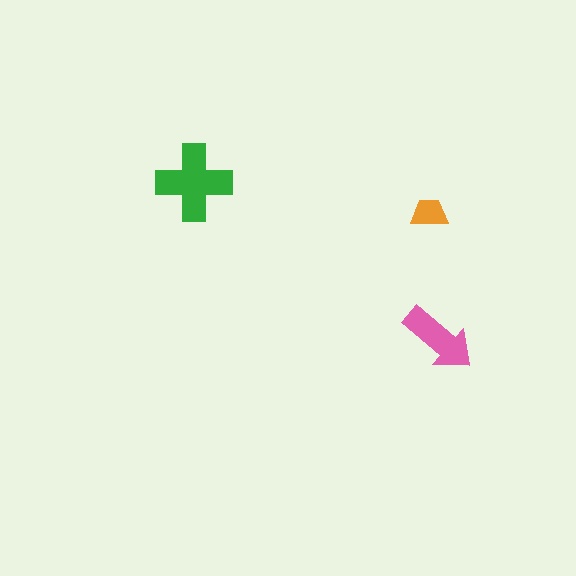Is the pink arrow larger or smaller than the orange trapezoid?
Larger.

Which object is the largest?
The green cross.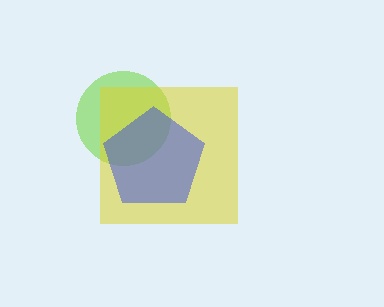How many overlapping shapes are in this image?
There are 3 overlapping shapes in the image.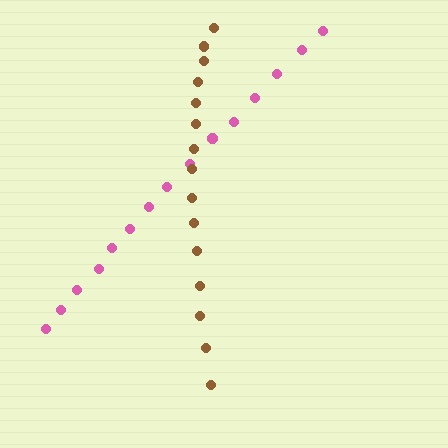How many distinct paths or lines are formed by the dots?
There are 2 distinct paths.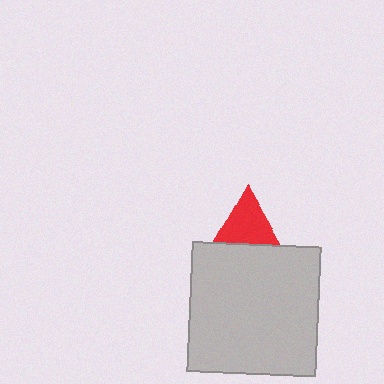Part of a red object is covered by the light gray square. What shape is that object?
It is a triangle.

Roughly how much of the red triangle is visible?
About half of it is visible (roughly 51%).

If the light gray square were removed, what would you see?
You would see the complete red triangle.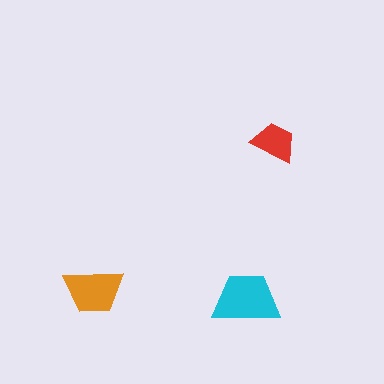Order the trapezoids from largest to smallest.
the cyan one, the orange one, the red one.